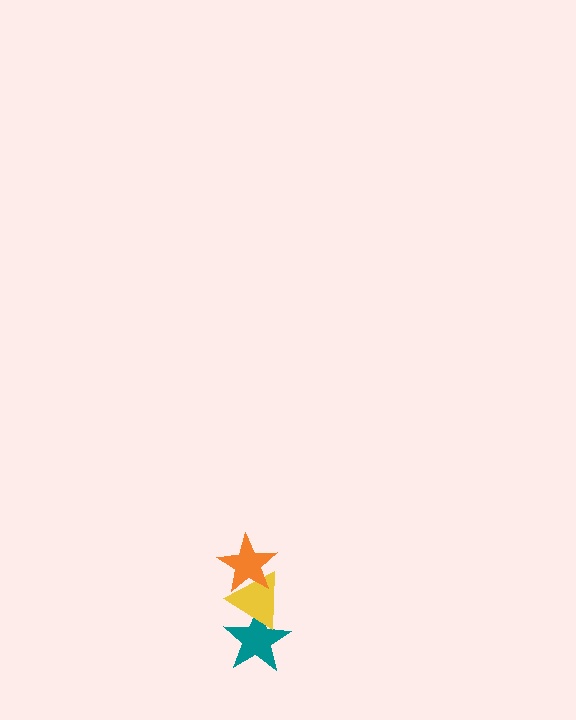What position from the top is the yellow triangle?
The yellow triangle is 2nd from the top.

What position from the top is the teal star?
The teal star is 3rd from the top.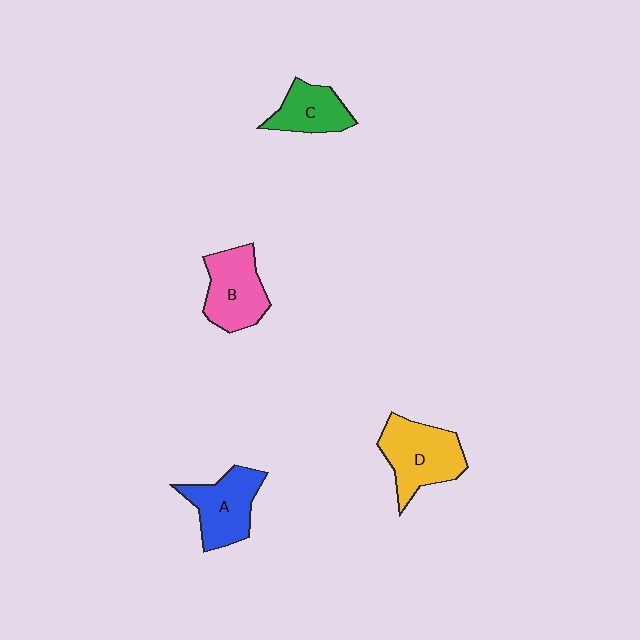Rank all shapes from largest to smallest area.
From largest to smallest: D (yellow), B (pink), A (blue), C (green).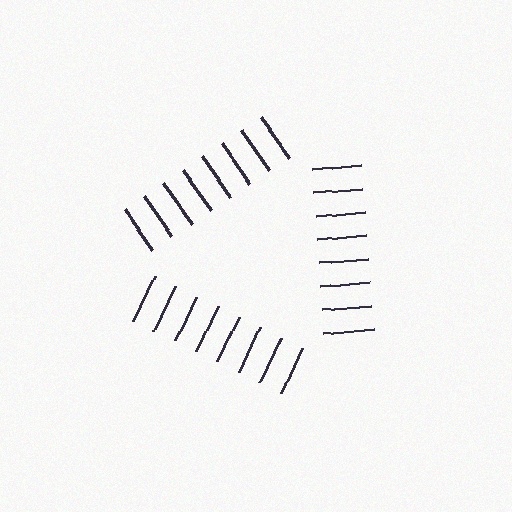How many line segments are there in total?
24 — 8 along each of the 3 edges.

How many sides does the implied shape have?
3 sides — the line-ends trace a triangle.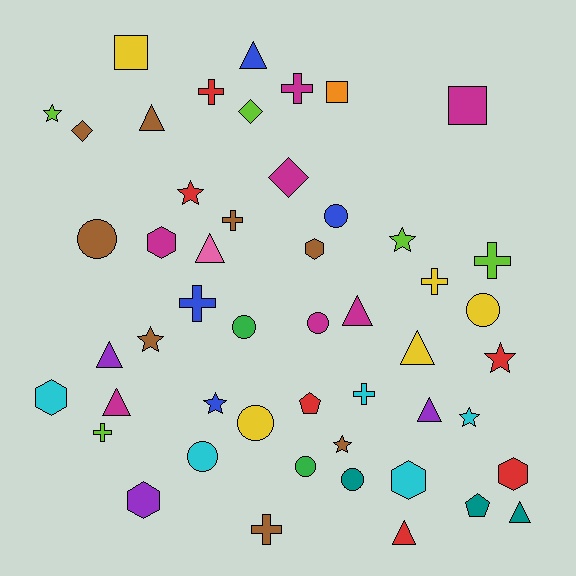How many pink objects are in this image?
There is 1 pink object.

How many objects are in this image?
There are 50 objects.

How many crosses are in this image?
There are 9 crosses.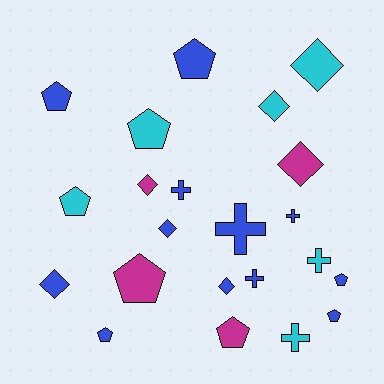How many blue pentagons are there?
There are 5 blue pentagons.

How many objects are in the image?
There are 22 objects.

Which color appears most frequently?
Blue, with 12 objects.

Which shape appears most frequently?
Pentagon, with 9 objects.